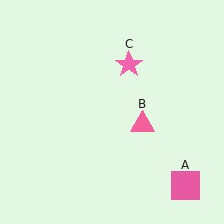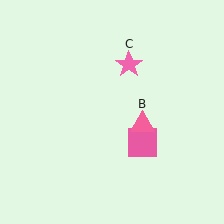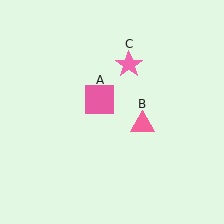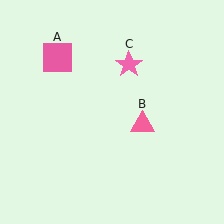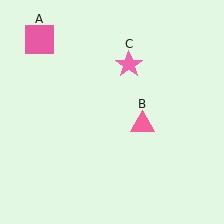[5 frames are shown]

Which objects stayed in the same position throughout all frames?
Pink triangle (object B) and pink star (object C) remained stationary.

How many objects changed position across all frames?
1 object changed position: pink square (object A).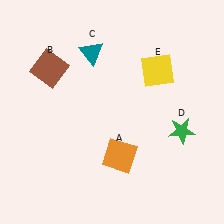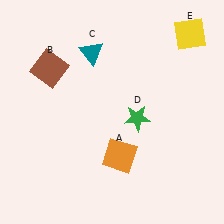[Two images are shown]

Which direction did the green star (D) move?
The green star (D) moved left.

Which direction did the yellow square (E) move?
The yellow square (E) moved up.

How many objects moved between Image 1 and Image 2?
2 objects moved between the two images.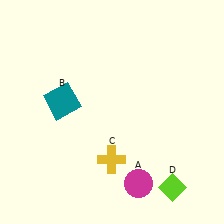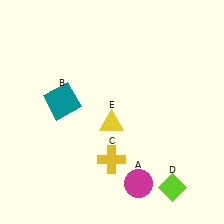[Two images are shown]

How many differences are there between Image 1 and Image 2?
There is 1 difference between the two images.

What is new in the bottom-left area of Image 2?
A yellow triangle (E) was added in the bottom-left area of Image 2.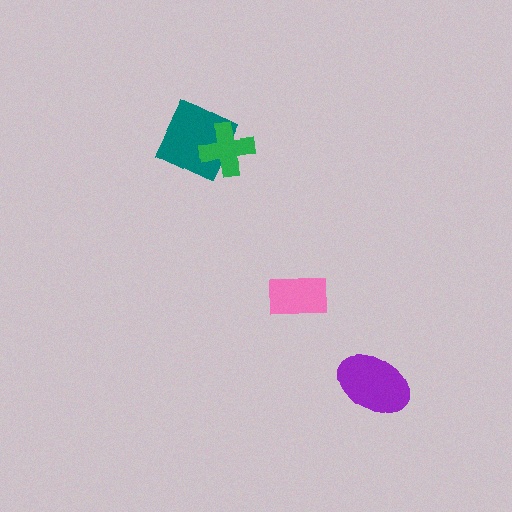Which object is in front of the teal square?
The green cross is in front of the teal square.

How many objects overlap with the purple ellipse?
0 objects overlap with the purple ellipse.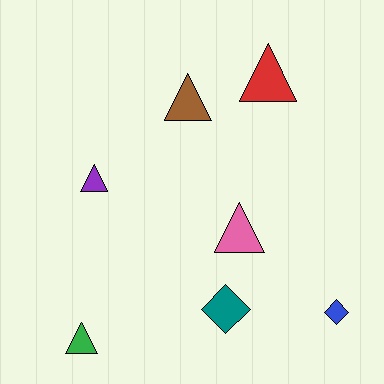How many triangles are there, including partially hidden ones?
There are 5 triangles.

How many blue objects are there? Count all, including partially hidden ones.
There is 1 blue object.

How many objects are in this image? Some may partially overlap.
There are 7 objects.